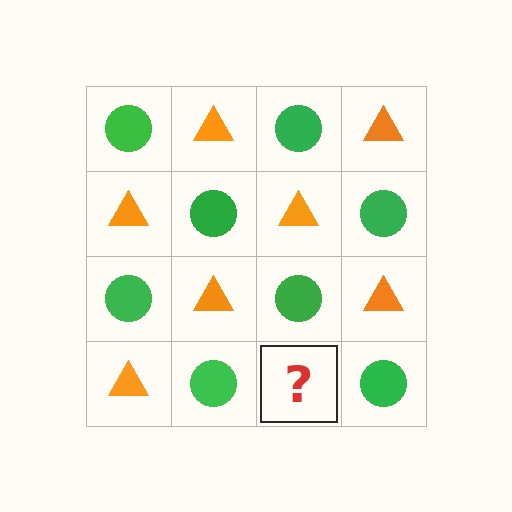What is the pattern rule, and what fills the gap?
The rule is that it alternates green circle and orange triangle in a checkerboard pattern. The gap should be filled with an orange triangle.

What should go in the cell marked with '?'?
The missing cell should contain an orange triangle.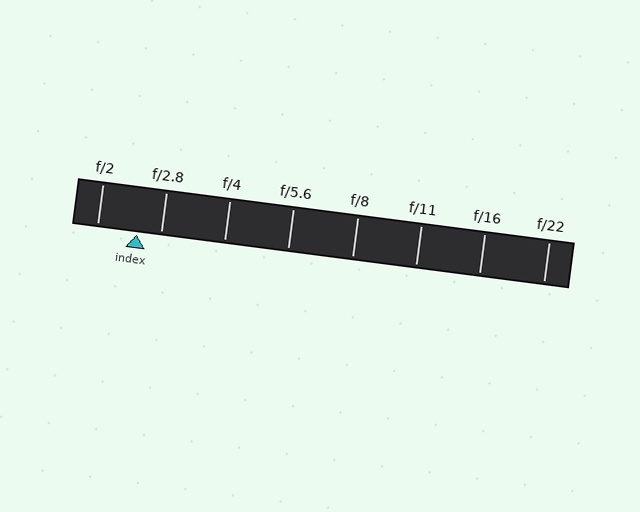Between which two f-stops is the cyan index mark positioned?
The index mark is between f/2 and f/2.8.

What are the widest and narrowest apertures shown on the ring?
The widest aperture shown is f/2 and the narrowest is f/22.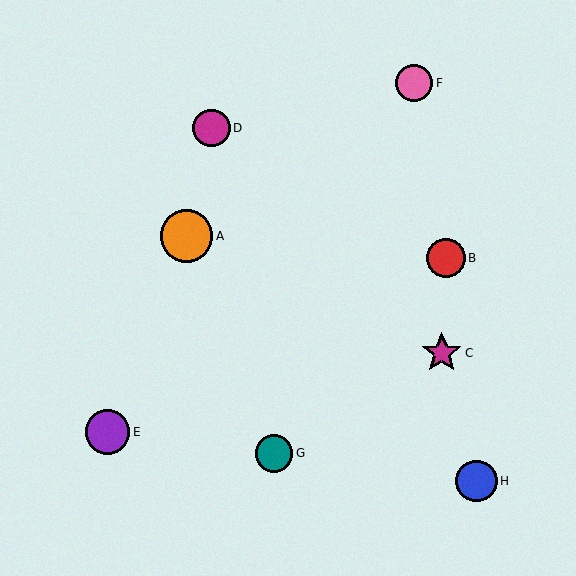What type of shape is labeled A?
Shape A is an orange circle.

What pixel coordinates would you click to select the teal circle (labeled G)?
Click at (274, 453) to select the teal circle G.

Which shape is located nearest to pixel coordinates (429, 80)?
The pink circle (labeled F) at (414, 83) is nearest to that location.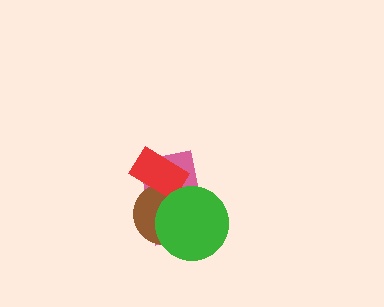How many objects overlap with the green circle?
2 objects overlap with the green circle.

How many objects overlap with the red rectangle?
2 objects overlap with the red rectangle.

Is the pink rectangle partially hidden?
Yes, it is partially covered by another shape.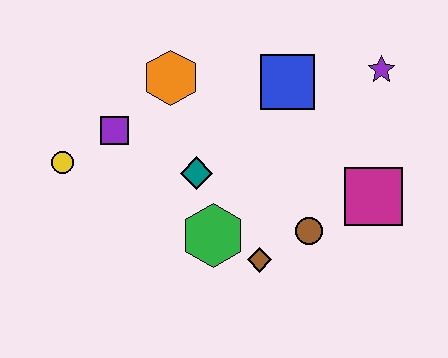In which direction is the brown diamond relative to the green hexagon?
The brown diamond is to the right of the green hexagon.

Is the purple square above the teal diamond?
Yes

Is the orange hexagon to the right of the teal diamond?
No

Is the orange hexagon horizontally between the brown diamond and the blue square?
No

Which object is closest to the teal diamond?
The green hexagon is closest to the teal diamond.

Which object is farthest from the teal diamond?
The purple star is farthest from the teal diamond.